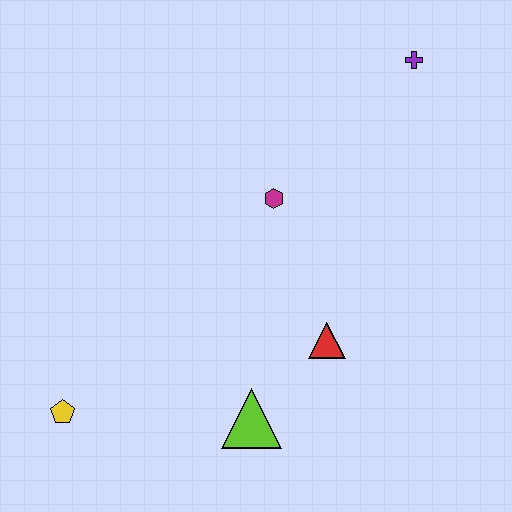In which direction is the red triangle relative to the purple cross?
The red triangle is below the purple cross.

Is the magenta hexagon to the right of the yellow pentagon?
Yes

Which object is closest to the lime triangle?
The red triangle is closest to the lime triangle.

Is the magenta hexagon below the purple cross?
Yes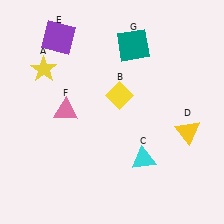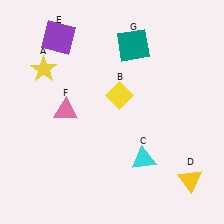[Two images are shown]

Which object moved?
The yellow triangle (D) moved down.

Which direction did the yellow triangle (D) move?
The yellow triangle (D) moved down.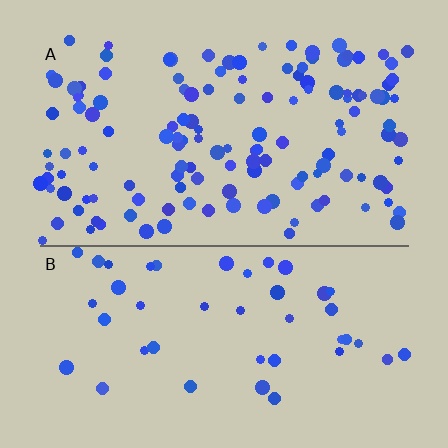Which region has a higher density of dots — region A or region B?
A (the top).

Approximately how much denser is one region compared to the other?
Approximately 3.0× — region A over region B.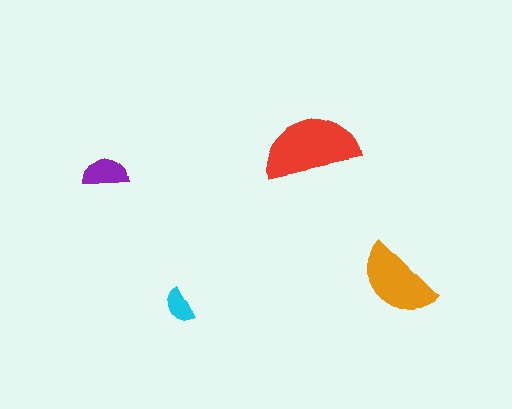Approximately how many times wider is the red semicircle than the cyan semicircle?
About 2.5 times wider.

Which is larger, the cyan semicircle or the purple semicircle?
The purple one.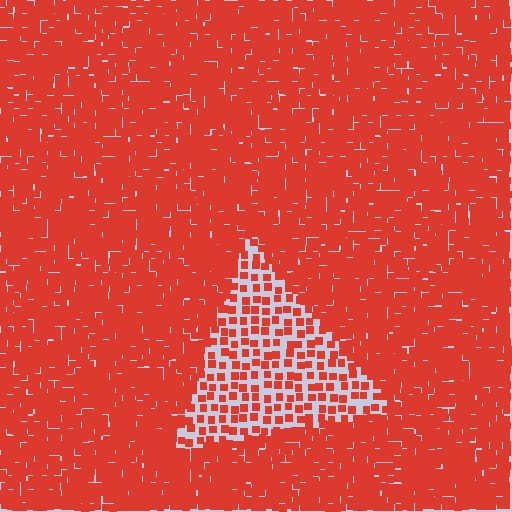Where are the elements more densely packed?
The elements are more densely packed outside the triangle boundary.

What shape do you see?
I see a triangle.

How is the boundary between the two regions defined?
The boundary is defined by a change in element density (approximately 2.6x ratio). All elements are the same color, size, and shape.